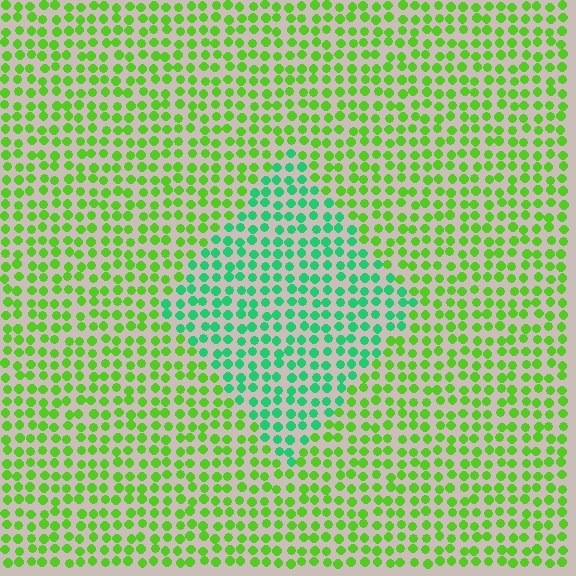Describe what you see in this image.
The image is filled with small lime elements in a uniform arrangement. A diamond-shaped region is visible where the elements are tinted to a slightly different hue, forming a subtle color boundary.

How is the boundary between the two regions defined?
The boundary is defined purely by a slight shift in hue (about 46 degrees). Spacing, size, and orientation are identical on both sides.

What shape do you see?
I see a diamond.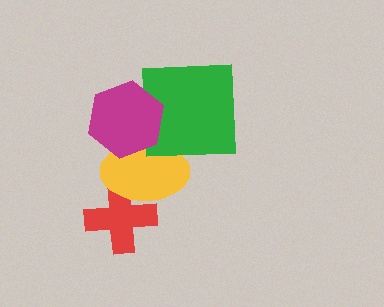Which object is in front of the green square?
The magenta hexagon is in front of the green square.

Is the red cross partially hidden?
Yes, it is partially covered by another shape.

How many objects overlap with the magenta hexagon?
2 objects overlap with the magenta hexagon.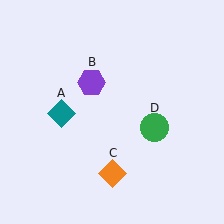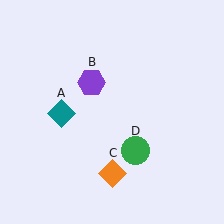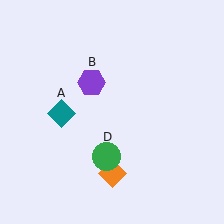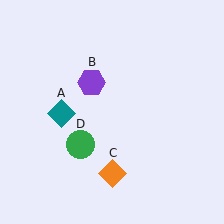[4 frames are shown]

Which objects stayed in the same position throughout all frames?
Teal diamond (object A) and purple hexagon (object B) and orange diamond (object C) remained stationary.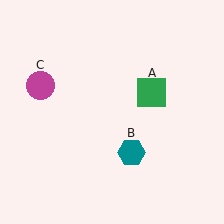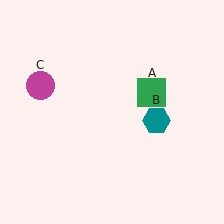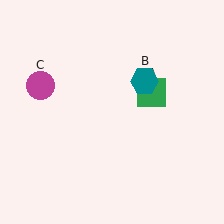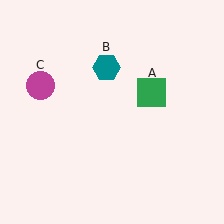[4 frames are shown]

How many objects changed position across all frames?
1 object changed position: teal hexagon (object B).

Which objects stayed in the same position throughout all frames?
Green square (object A) and magenta circle (object C) remained stationary.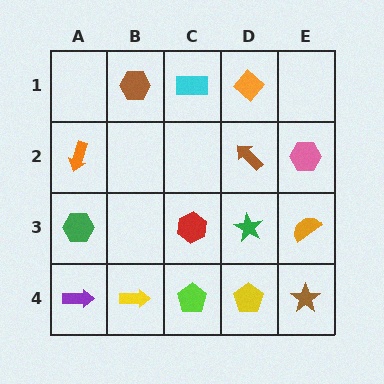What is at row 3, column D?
A green star.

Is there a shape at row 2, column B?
No, that cell is empty.